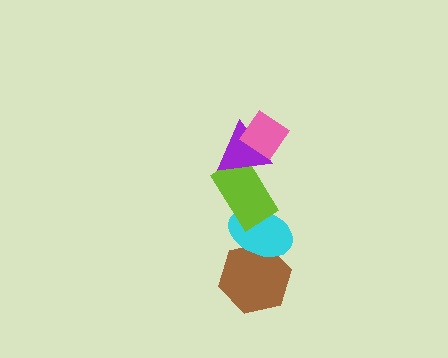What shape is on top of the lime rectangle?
The purple triangle is on top of the lime rectangle.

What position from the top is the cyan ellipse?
The cyan ellipse is 4th from the top.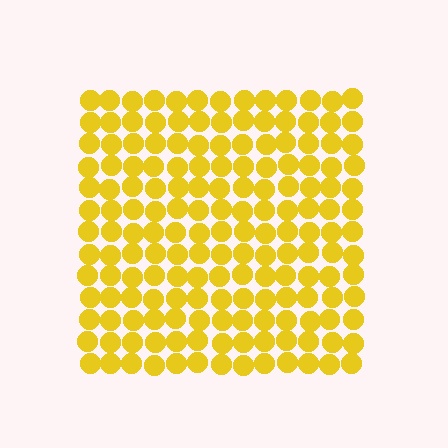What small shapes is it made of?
It is made of small circles.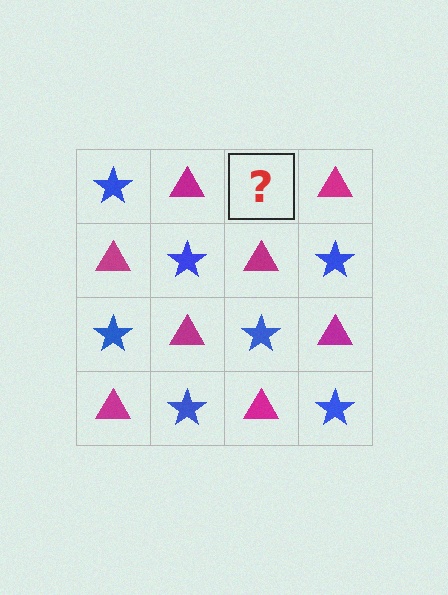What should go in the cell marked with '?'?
The missing cell should contain a blue star.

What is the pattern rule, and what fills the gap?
The rule is that it alternates blue star and magenta triangle in a checkerboard pattern. The gap should be filled with a blue star.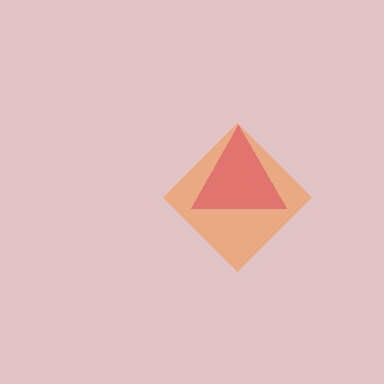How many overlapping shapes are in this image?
There are 2 overlapping shapes in the image.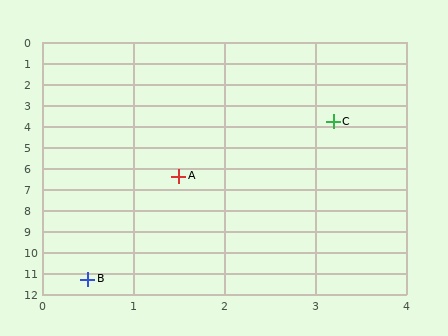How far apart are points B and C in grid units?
Points B and C are about 8.0 grid units apart.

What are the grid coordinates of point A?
Point A is at approximately (1.5, 6.4).